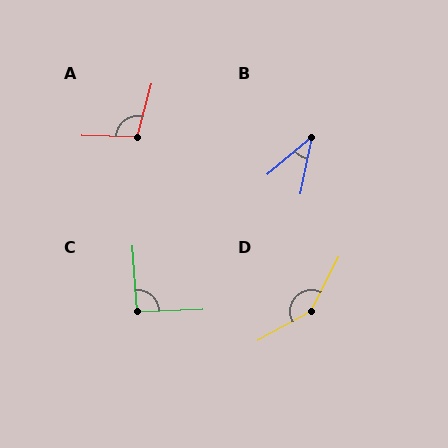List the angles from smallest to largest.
B (39°), C (91°), A (104°), D (146°).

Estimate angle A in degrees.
Approximately 104 degrees.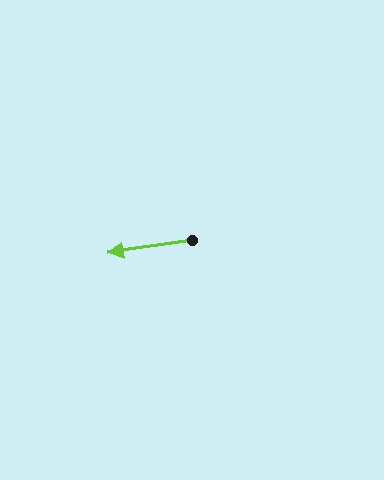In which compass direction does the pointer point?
West.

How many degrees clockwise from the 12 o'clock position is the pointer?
Approximately 261 degrees.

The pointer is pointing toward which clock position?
Roughly 9 o'clock.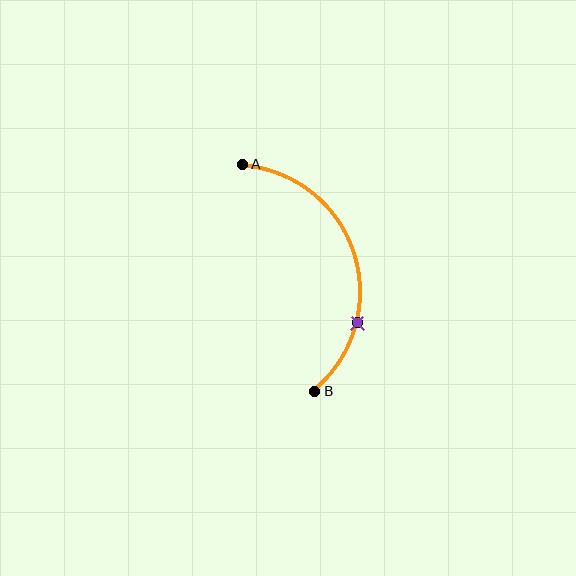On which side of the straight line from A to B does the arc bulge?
The arc bulges to the right of the straight line connecting A and B.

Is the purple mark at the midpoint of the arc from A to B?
No. The purple mark lies on the arc but is closer to endpoint B. The arc midpoint would be at the point on the curve equidistant along the arc from both A and B.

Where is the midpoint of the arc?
The arc midpoint is the point on the curve farthest from the straight line joining A and B. It sits to the right of that line.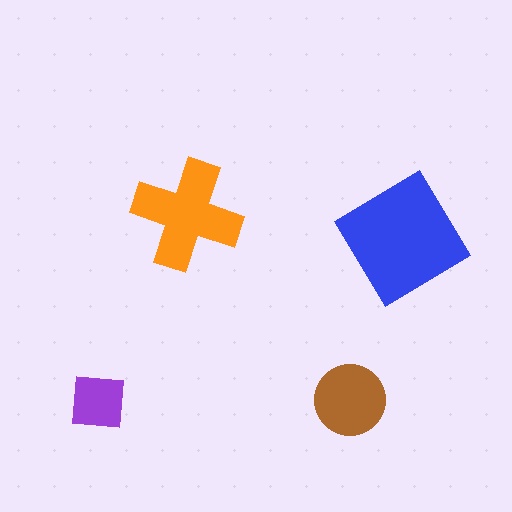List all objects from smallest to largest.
The purple square, the brown circle, the orange cross, the blue diamond.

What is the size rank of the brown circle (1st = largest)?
3rd.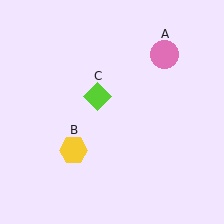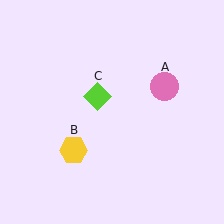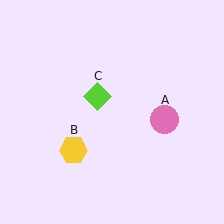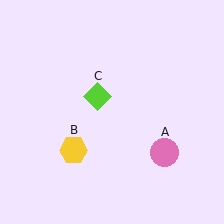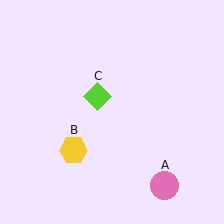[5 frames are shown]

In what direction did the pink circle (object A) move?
The pink circle (object A) moved down.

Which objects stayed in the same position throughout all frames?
Yellow hexagon (object B) and lime diamond (object C) remained stationary.